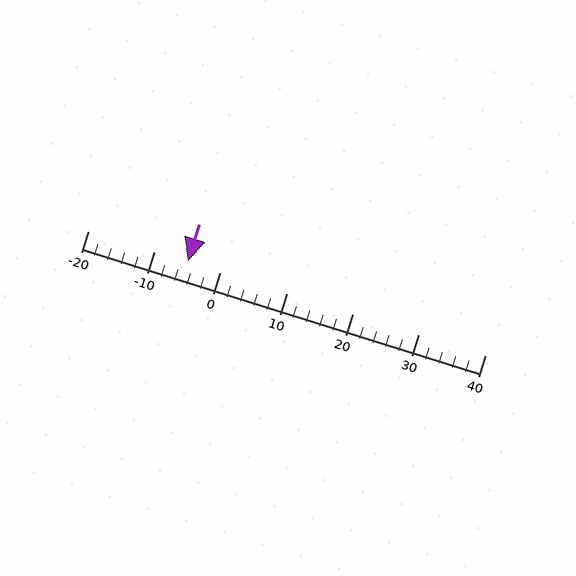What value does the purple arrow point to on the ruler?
The purple arrow points to approximately -5.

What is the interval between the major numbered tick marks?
The major tick marks are spaced 10 units apart.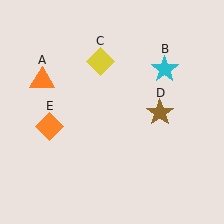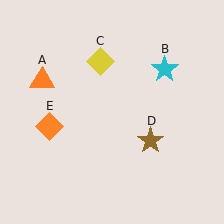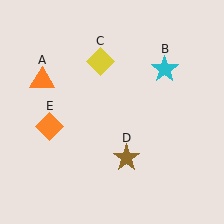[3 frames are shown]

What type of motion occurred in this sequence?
The brown star (object D) rotated clockwise around the center of the scene.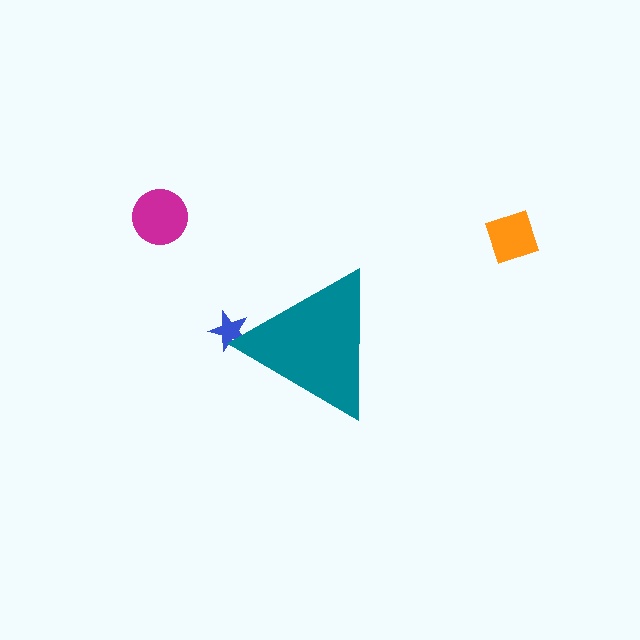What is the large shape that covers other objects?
A teal triangle.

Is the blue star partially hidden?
Yes, the blue star is partially hidden behind the teal triangle.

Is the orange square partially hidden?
No, the orange square is fully visible.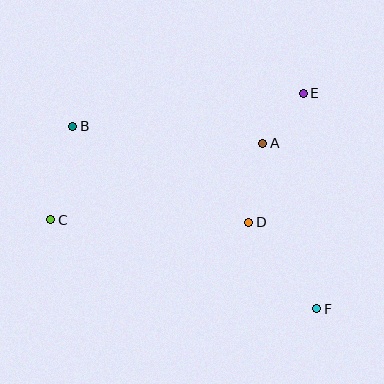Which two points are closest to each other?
Points A and E are closest to each other.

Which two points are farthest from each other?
Points B and F are farthest from each other.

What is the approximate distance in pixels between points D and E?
The distance between D and E is approximately 140 pixels.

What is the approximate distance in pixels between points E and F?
The distance between E and F is approximately 216 pixels.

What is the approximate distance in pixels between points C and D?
The distance between C and D is approximately 198 pixels.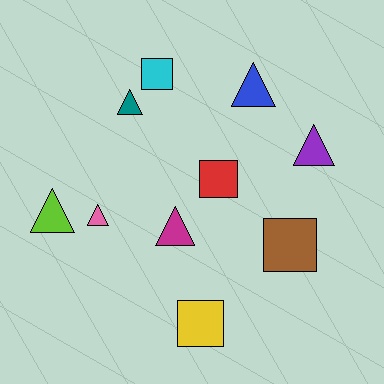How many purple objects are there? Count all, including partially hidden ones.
There is 1 purple object.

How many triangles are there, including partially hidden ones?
There are 6 triangles.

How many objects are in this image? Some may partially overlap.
There are 10 objects.